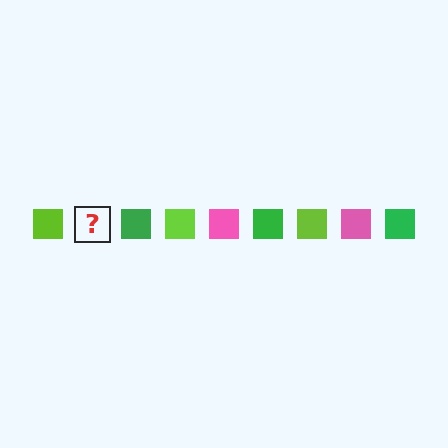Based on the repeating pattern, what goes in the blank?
The blank should be a pink square.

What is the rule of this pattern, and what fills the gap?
The rule is that the pattern cycles through lime, pink, green squares. The gap should be filled with a pink square.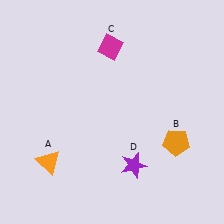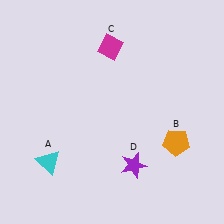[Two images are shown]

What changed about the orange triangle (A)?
In Image 1, A is orange. In Image 2, it changed to cyan.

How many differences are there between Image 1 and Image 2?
There is 1 difference between the two images.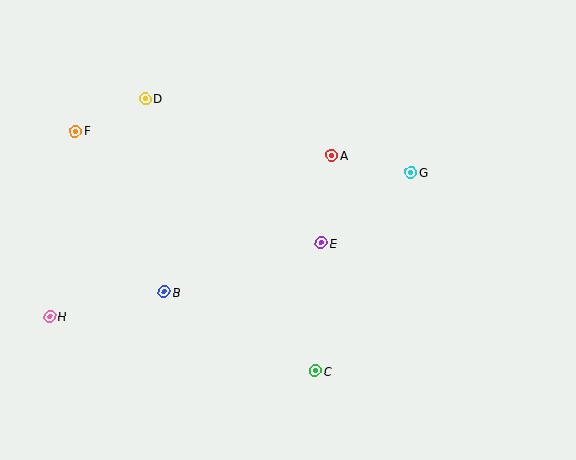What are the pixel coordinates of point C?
Point C is at (315, 371).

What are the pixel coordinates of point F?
Point F is at (76, 131).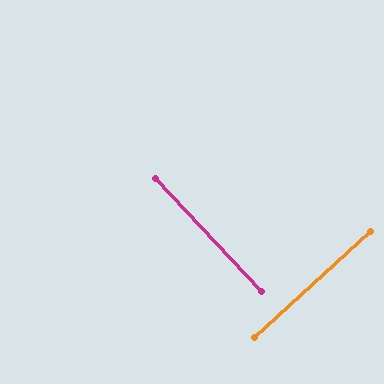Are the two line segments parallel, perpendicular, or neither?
Perpendicular — they meet at approximately 90°.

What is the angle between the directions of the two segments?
Approximately 90 degrees.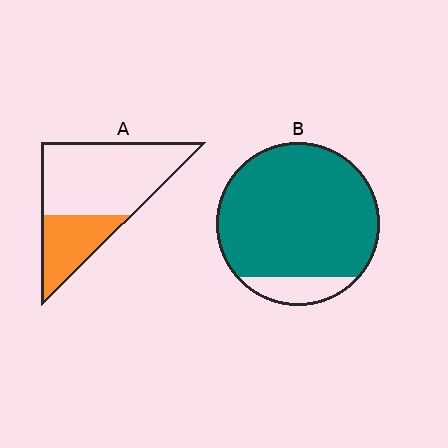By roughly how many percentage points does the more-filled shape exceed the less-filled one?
By roughly 55 percentage points (B over A).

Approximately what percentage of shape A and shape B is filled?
A is approximately 30% and B is approximately 90%.